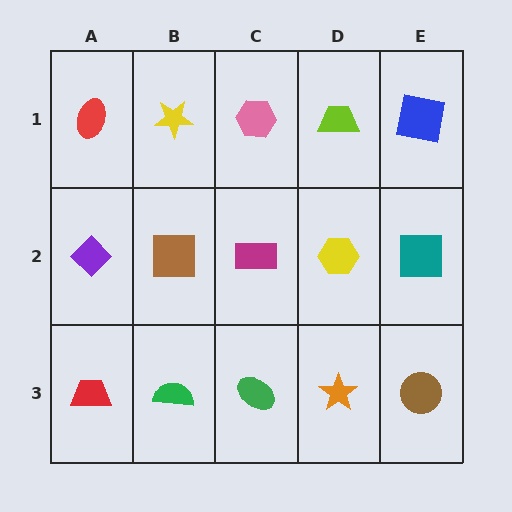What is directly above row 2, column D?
A lime trapezoid.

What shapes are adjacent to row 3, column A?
A purple diamond (row 2, column A), a green semicircle (row 3, column B).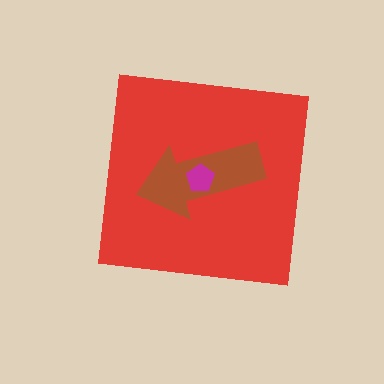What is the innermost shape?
The magenta pentagon.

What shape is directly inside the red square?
The brown arrow.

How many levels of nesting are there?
3.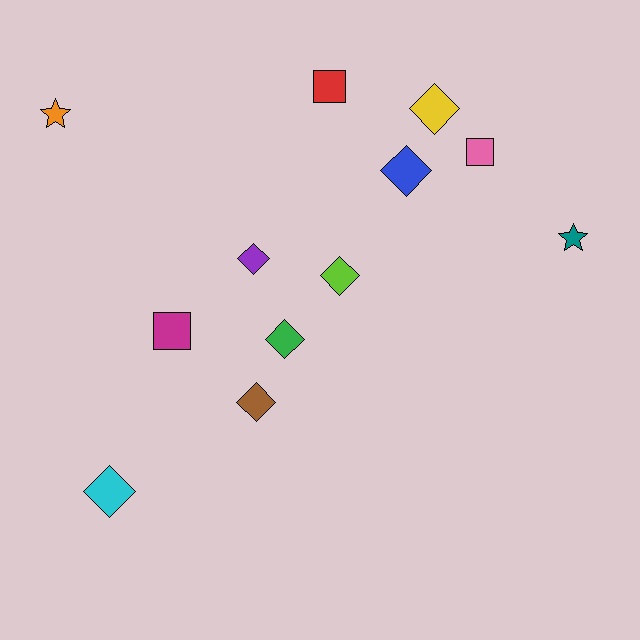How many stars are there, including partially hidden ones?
There are 2 stars.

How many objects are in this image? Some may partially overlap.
There are 12 objects.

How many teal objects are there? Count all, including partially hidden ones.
There is 1 teal object.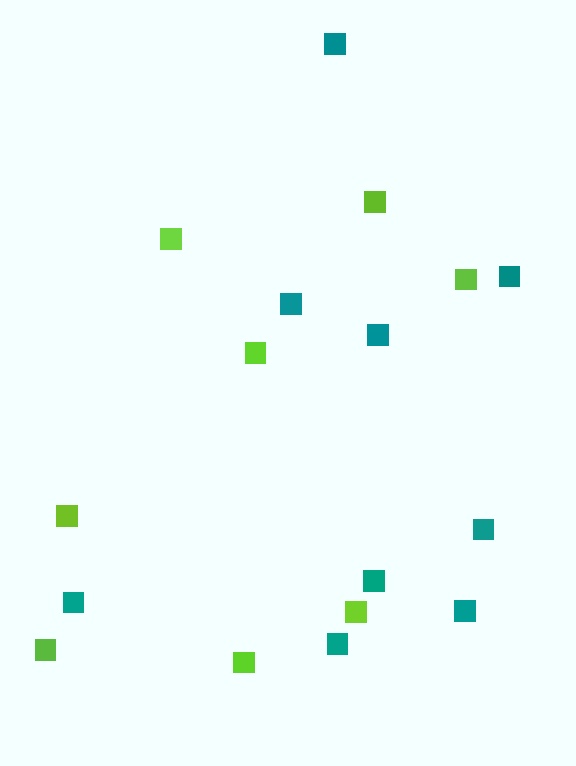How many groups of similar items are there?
There are 2 groups: one group of teal squares (9) and one group of lime squares (8).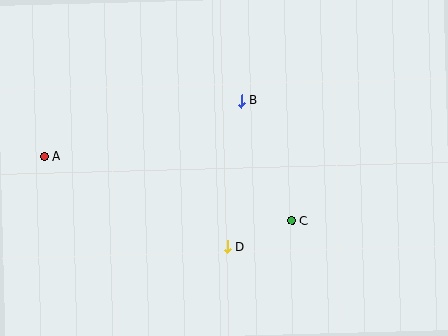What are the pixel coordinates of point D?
Point D is at (228, 247).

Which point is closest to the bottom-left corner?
Point A is closest to the bottom-left corner.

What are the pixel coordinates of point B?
Point B is at (241, 101).